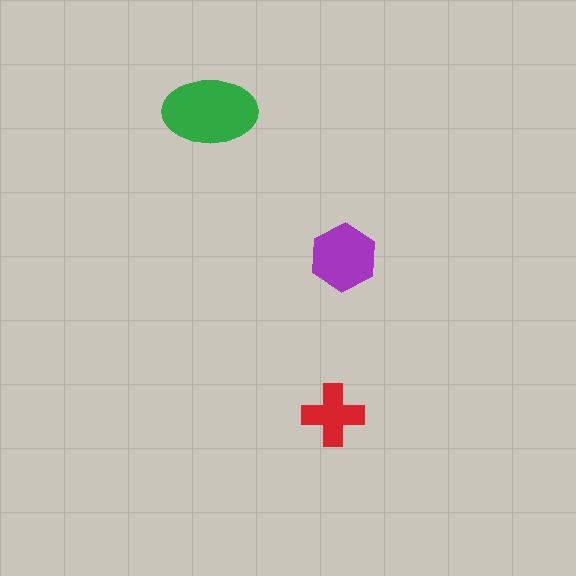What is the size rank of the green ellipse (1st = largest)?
1st.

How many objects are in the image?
There are 3 objects in the image.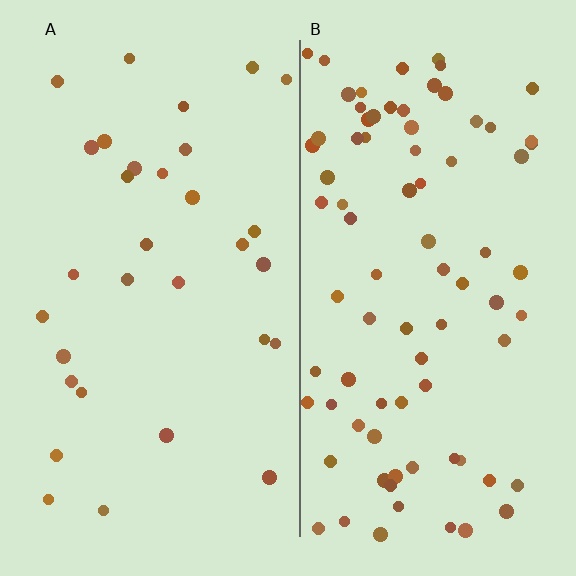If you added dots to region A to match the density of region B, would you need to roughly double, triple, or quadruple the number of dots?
Approximately triple.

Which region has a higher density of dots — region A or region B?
B (the right).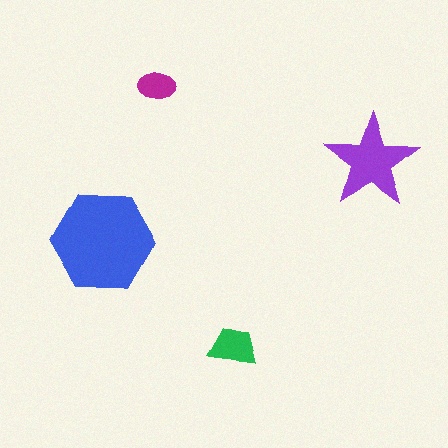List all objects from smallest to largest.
The magenta ellipse, the green trapezoid, the purple star, the blue hexagon.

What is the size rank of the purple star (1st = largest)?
2nd.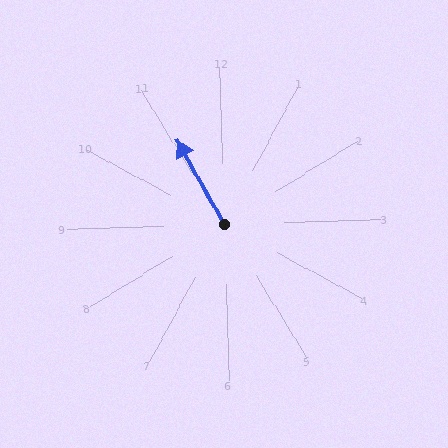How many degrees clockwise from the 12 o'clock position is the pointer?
Approximately 332 degrees.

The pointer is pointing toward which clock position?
Roughly 11 o'clock.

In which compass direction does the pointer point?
Northwest.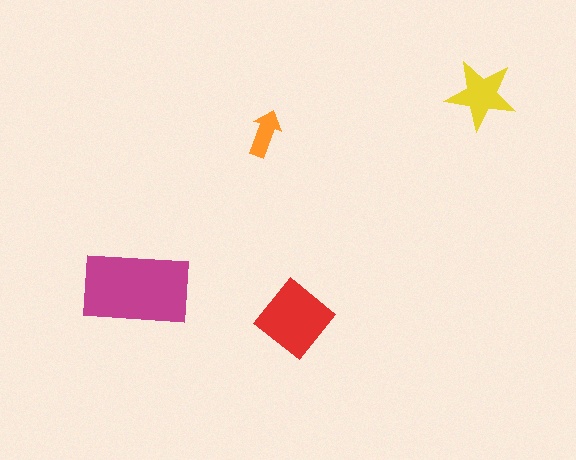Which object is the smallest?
The orange arrow.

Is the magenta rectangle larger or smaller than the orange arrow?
Larger.